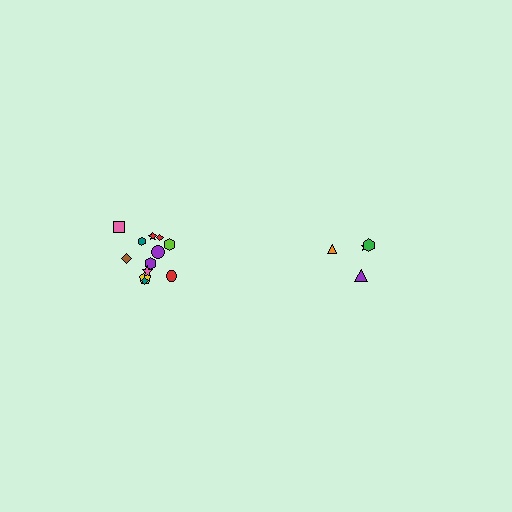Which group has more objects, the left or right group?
The left group.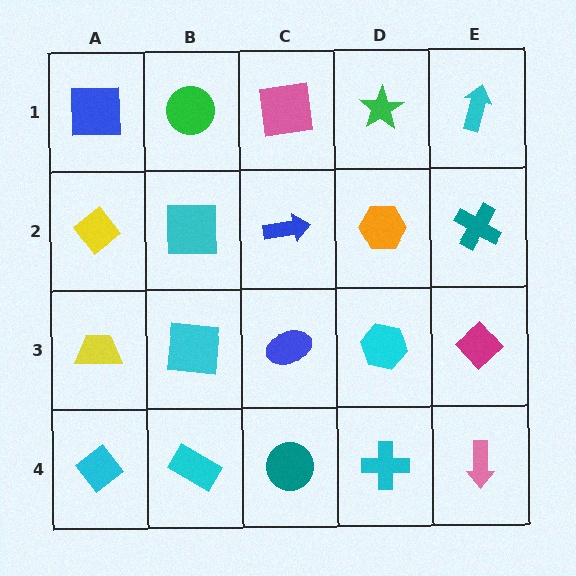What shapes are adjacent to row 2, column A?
A blue square (row 1, column A), a yellow trapezoid (row 3, column A), a cyan square (row 2, column B).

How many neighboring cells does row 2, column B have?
4.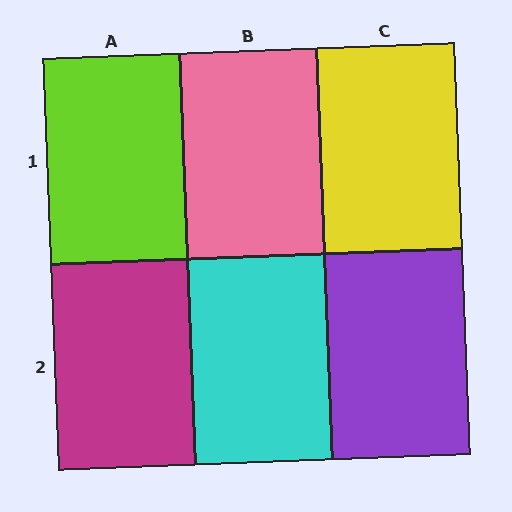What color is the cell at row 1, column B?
Pink.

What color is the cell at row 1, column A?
Lime.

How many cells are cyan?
1 cell is cyan.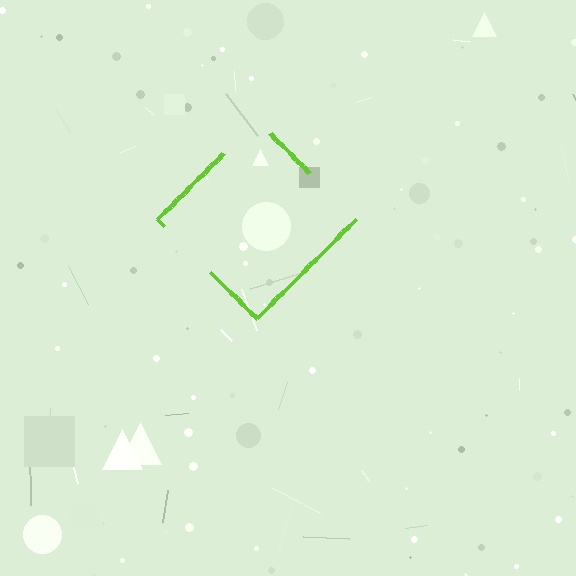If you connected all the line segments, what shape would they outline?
They would outline a diamond.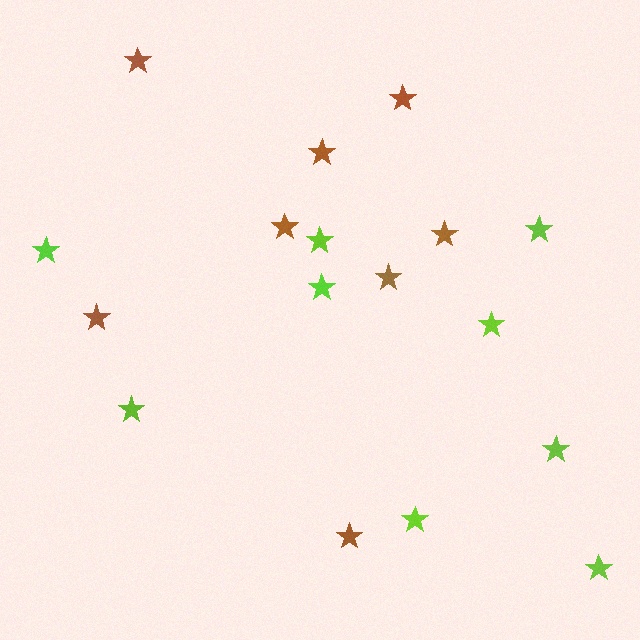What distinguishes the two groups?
There are 2 groups: one group of brown stars (8) and one group of lime stars (9).